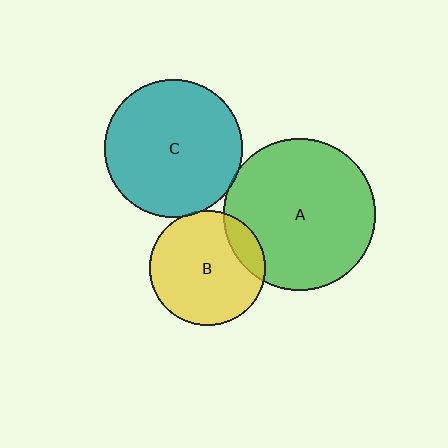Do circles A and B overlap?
Yes.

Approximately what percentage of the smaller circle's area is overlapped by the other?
Approximately 15%.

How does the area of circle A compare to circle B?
Approximately 1.7 times.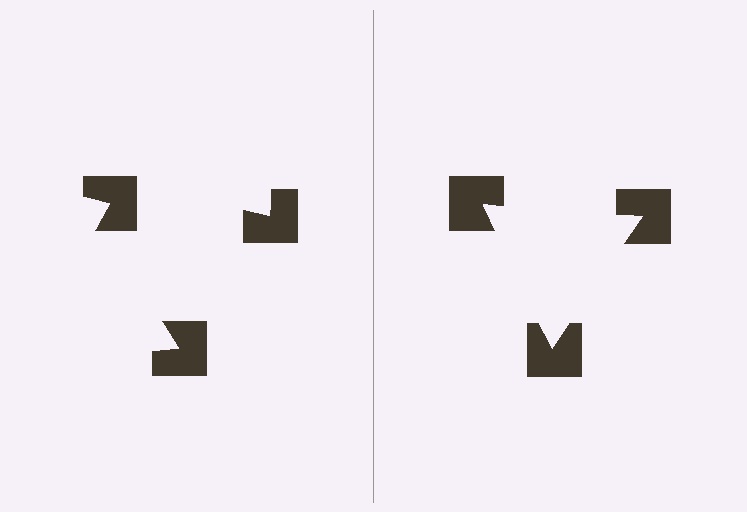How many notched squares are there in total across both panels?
6 — 3 on each side.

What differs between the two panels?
The notched squares are positioned identically on both sides; only the wedge orientations differ. On the right they align to a triangle; on the left they are misaligned.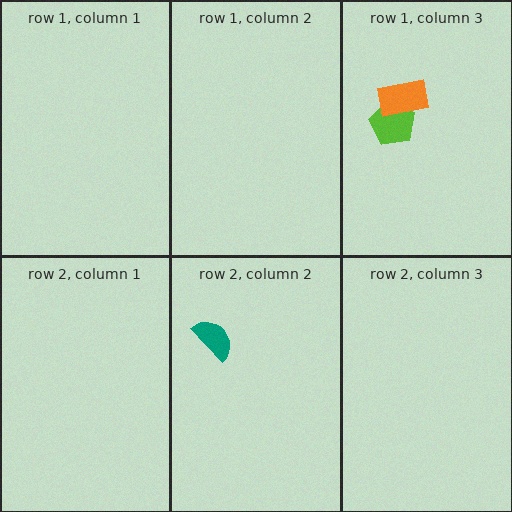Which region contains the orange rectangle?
The row 1, column 3 region.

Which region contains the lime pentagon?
The row 1, column 3 region.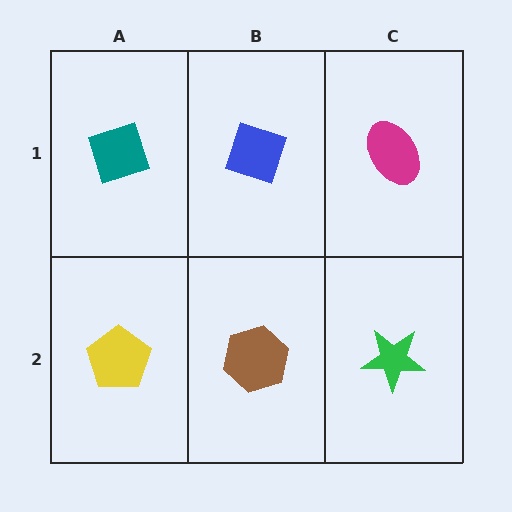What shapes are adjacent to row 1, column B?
A brown hexagon (row 2, column B), a teal diamond (row 1, column A), a magenta ellipse (row 1, column C).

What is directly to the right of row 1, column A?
A blue diamond.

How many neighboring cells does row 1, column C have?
2.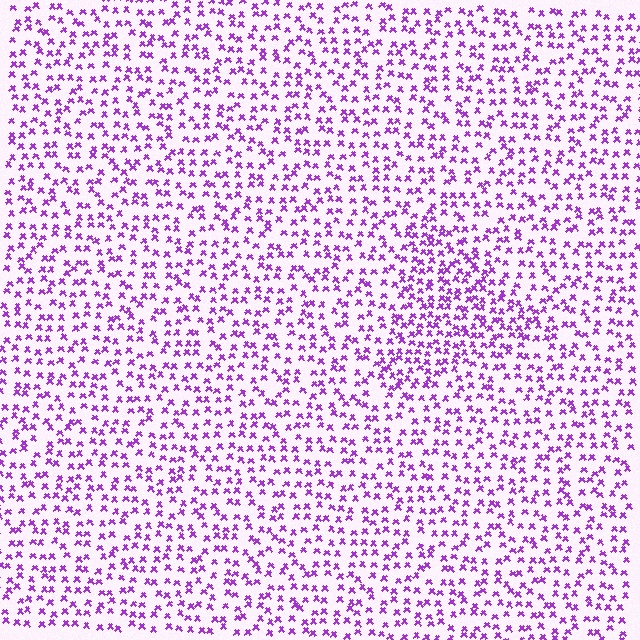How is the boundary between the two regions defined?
The boundary is defined by a change in element density (approximately 1.6x ratio). All elements are the same color, size, and shape.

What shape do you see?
I see a triangle.